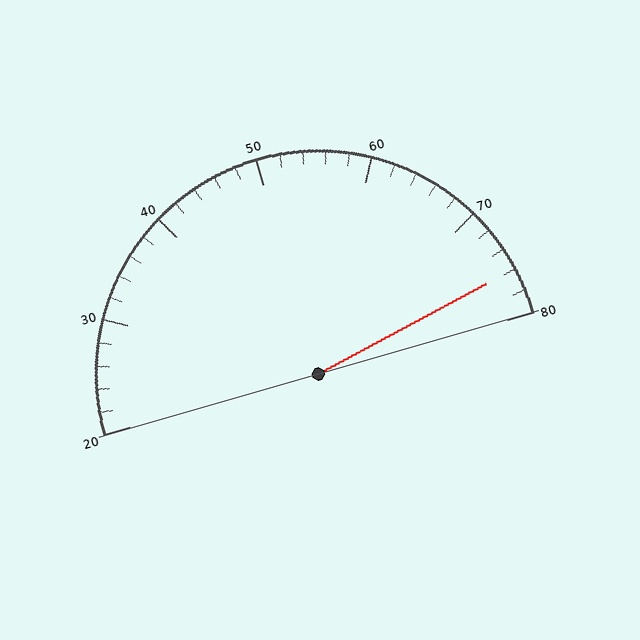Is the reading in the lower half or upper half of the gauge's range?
The reading is in the upper half of the range (20 to 80).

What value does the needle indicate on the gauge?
The needle indicates approximately 76.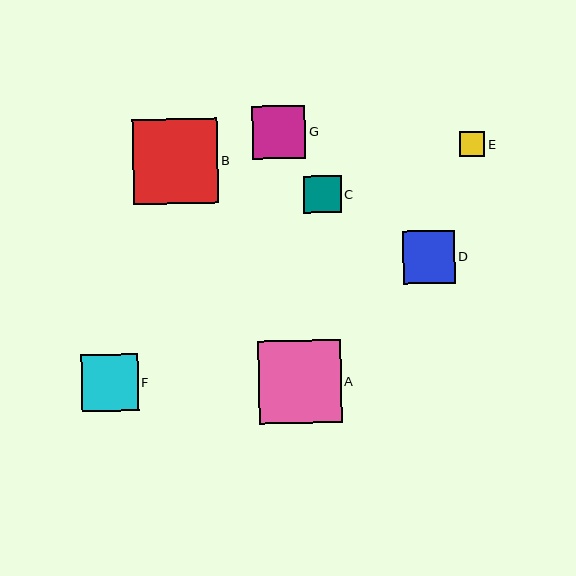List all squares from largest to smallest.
From largest to smallest: B, A, F, G, D, C, E.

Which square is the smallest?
Square E is the smallest with a size of approximately 25 pixels.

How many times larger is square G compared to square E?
Square G is approximately 2.1 times the size of square E.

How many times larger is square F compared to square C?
Square F is approximately 1.5 times the size of square C.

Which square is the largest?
Square B is the largest with a size of approximately 85 pixels.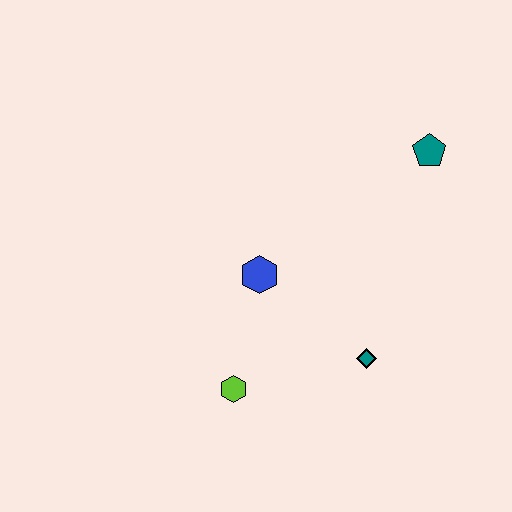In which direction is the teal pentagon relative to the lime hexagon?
The teal pentagon is above the lime hexagon.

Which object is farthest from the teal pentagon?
The lime hexagon is farthest from the teal pentagon.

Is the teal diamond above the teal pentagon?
No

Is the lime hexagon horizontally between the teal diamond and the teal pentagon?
No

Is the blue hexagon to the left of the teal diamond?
Yes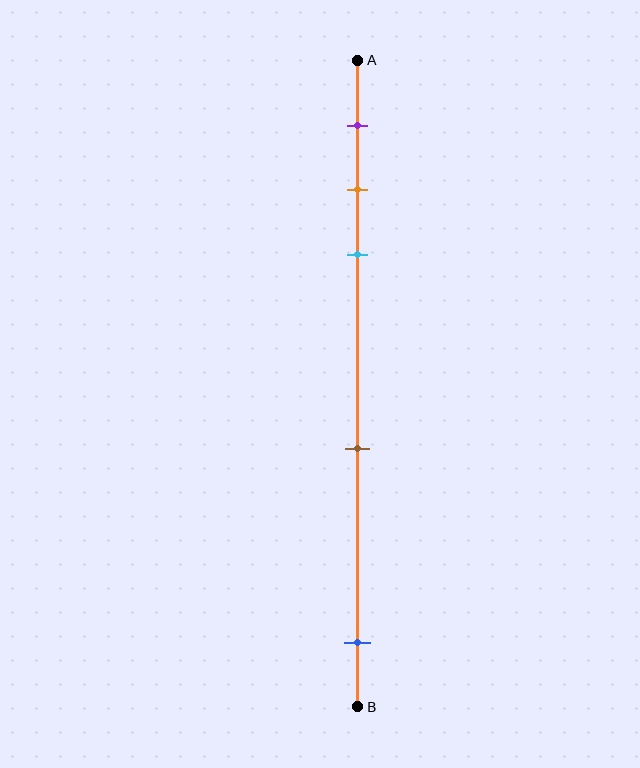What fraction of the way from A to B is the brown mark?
The brown mark is approximately 60% (0.6) of the way from A to B.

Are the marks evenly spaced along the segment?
No, the marks are not evenly spaced.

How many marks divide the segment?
There are 5 marks dividing the segment.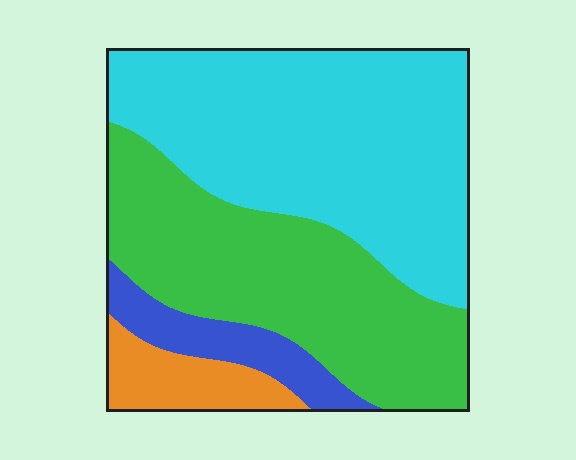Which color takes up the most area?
Cyan, at roughly 45%.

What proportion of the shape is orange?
Orange covers roughly 10% of the shape.